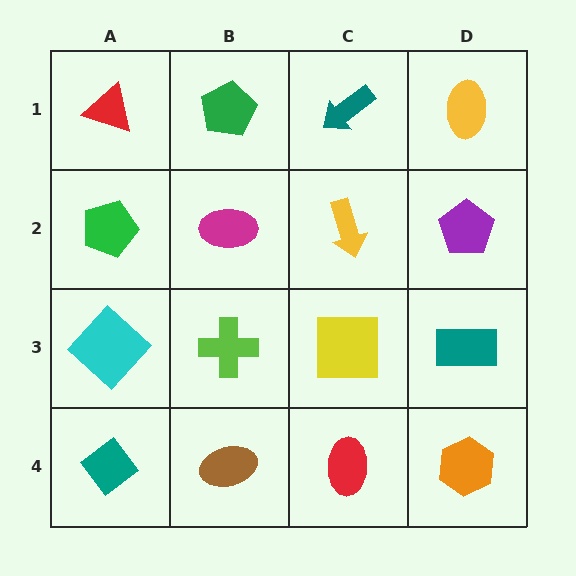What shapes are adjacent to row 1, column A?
A green pentagon (row 2, column A), a green pentagon (row 1, column B).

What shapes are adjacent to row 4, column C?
A yellow square (row 3, column C), a brown ellipse (row 4, column B), an orange hexagon (row 4, column D).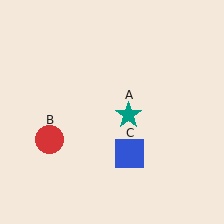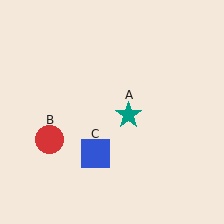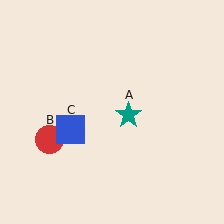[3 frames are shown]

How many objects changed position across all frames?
1 object changed position: blue square (object C).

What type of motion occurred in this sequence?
The blue square (object C) rotated clockwise around the center of the scene.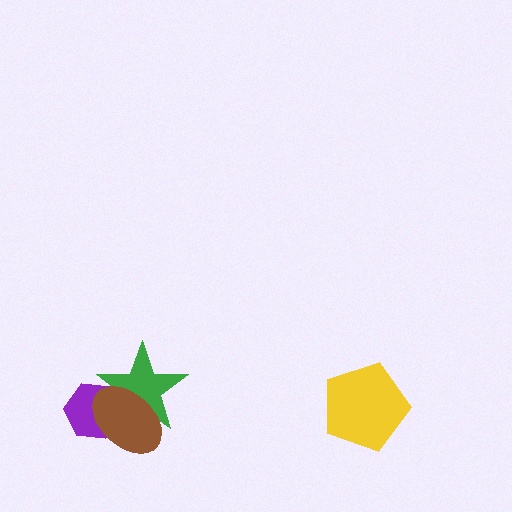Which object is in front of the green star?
The brown ellipse is in front of the green star.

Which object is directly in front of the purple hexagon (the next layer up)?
The green star is directly in front of the purple hexagon.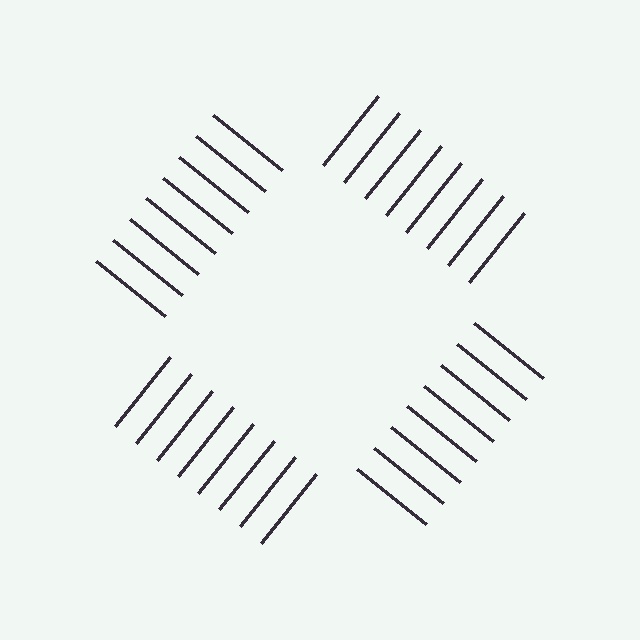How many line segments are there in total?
32 — 8 along each of the 4 edges.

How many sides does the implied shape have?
4 sides — the line-ends trace a square.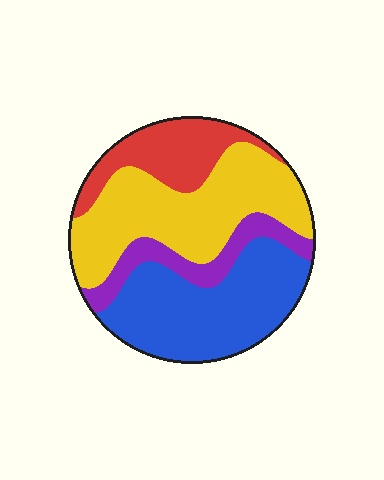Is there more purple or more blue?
Blue.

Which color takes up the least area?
Purple, at roughly 10%.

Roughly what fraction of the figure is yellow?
Yellow covers around 35% of the figure.